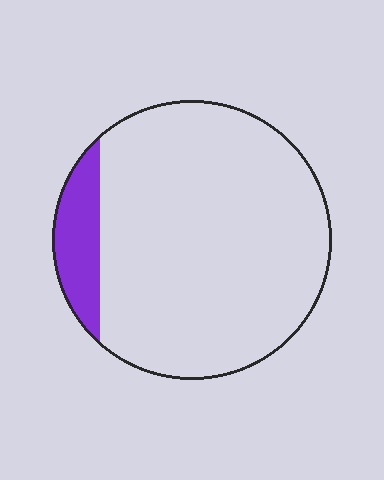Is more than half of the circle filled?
No.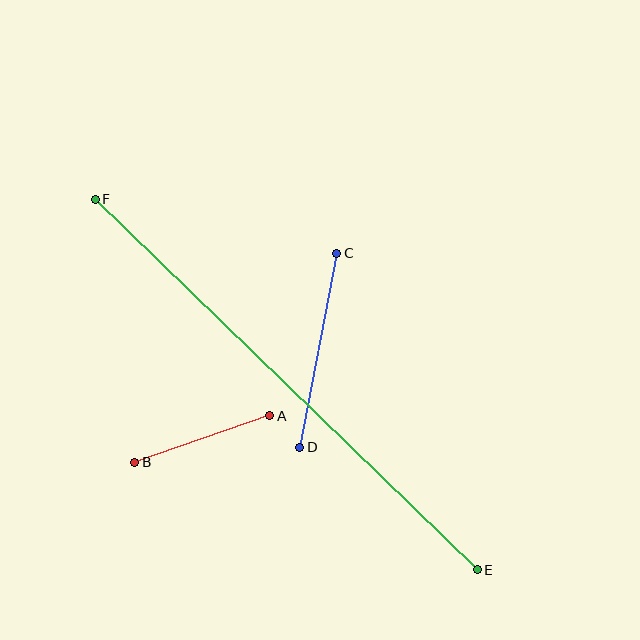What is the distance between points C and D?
The distance is approximately 198 pixels.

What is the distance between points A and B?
The distance is approximately 143 pixels.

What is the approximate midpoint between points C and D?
The midpoint is at approximately (318, 350) pixels.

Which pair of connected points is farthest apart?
Points E and F are farthest apart.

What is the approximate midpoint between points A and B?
The midpoint is at approximately (202, 439) pixels.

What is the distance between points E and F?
The distance is approximately 532 pixels.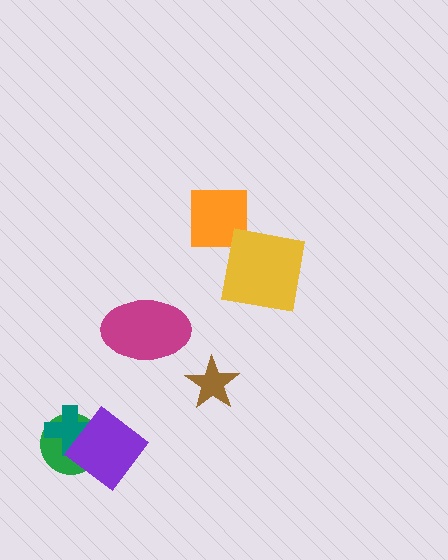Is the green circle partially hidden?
Yes, it is partially covered by another shape.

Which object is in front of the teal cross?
The purple diamond is in front of the teal cross.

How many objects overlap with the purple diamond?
2 objects overlap with the purple diamond.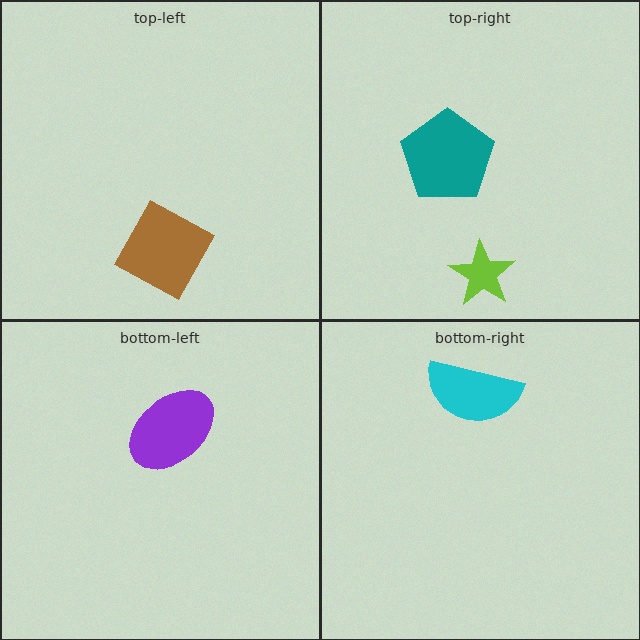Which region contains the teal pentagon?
The top-right region.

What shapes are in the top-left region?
The brown square.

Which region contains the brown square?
The top-left region.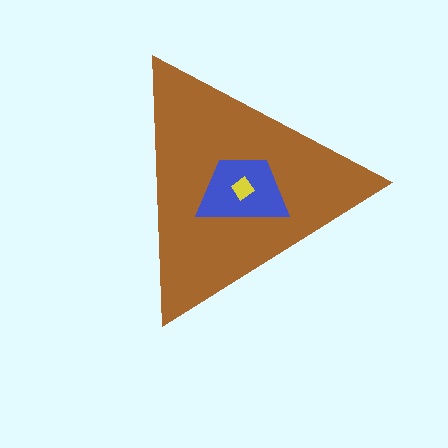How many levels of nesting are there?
3.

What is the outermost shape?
The brown triangle.